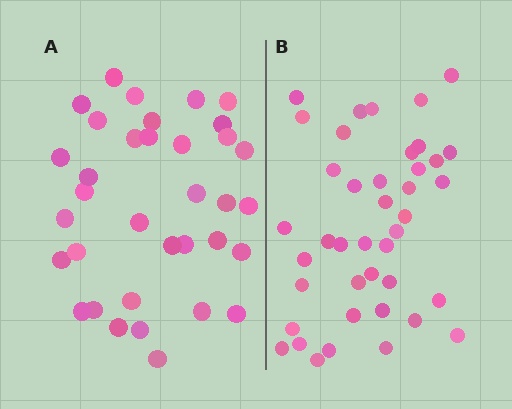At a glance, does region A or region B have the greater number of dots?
Region B (the right region) has more dots.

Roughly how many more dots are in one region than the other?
Region B has about 6 more dots than region A.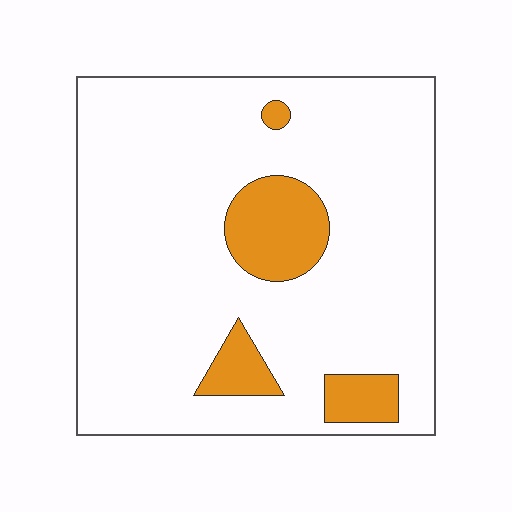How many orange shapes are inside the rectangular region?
4.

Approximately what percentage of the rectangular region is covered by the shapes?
Approximately 15%.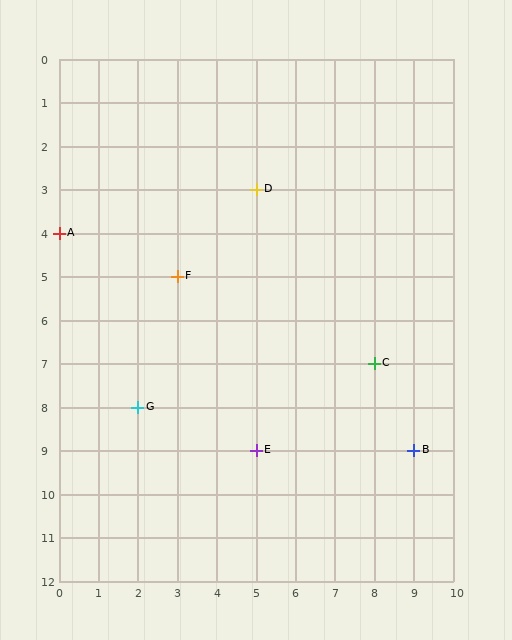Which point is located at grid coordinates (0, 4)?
Point A is at (0, 4).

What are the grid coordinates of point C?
Point C is at grid coordinates (8, 7).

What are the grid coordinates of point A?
Point A is at grid coordinates (0, 4).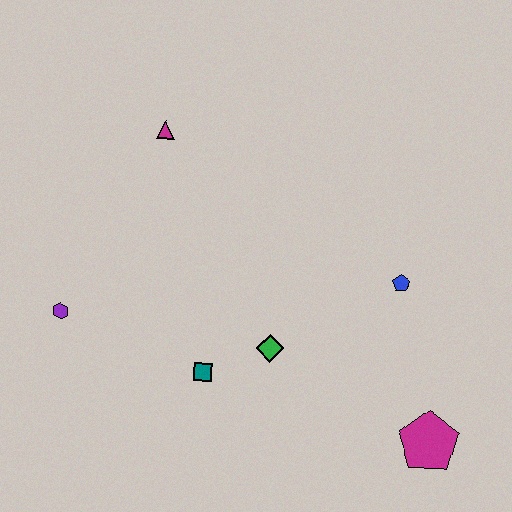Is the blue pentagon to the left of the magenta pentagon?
Yes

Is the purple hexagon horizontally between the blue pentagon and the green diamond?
No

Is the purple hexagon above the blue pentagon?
No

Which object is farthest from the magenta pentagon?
The magenta triangle is farthest from the magenta pentagon.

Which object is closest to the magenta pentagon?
The blue pentagon is closest to the magenta pentagon.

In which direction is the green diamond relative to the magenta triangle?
The green diamond is below the magenta triangle.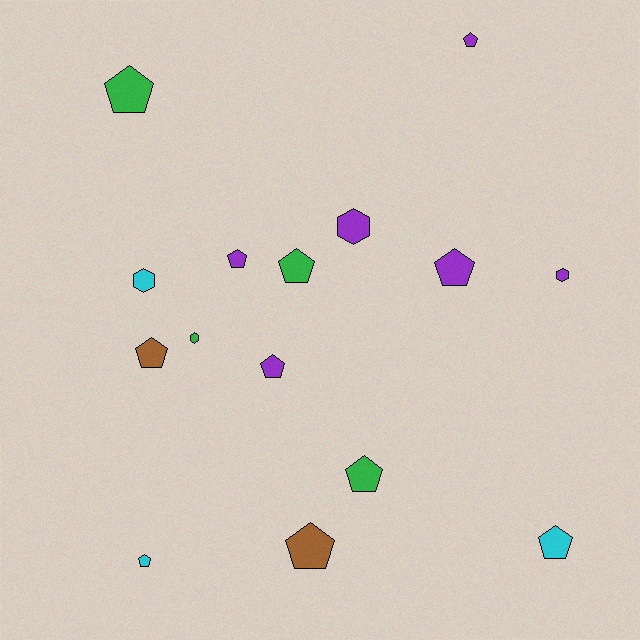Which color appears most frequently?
Purple, with 6 objects.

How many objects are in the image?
There are 15 objects.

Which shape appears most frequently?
Pentagon, with 11 objects.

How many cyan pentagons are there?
There are 2 cyan pentagons.